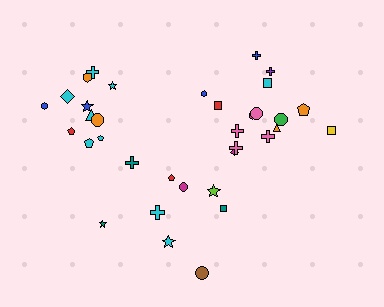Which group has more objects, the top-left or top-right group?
The top-right group.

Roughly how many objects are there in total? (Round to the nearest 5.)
Roughly 35 objects in total.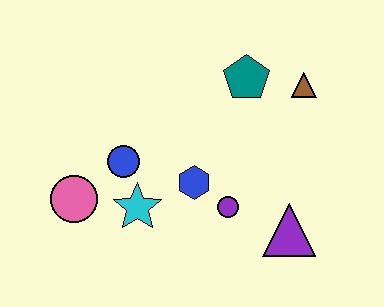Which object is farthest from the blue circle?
The brown triangle is farthest from the blue circle.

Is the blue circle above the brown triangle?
No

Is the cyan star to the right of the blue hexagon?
No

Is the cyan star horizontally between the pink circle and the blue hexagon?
Yes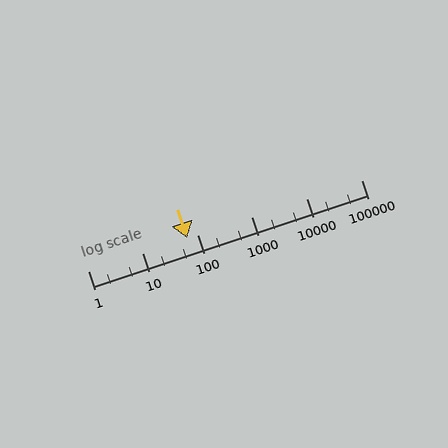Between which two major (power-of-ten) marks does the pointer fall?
The pointer is between 10 and 100.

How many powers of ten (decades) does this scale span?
The scale spans 5 decades, from 1 to 100000.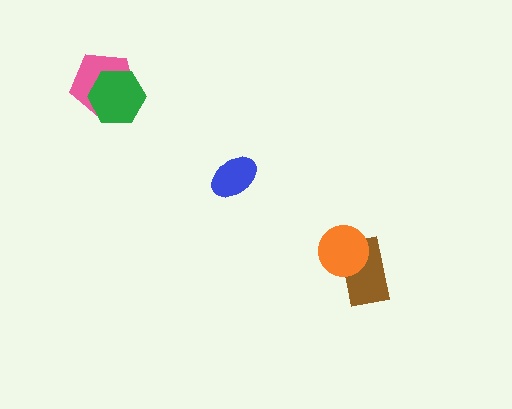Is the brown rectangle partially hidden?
Yes, it is partially covered by another shape.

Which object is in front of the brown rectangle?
The orange circle is in front of the brown rectangle.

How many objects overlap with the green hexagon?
1 object overlaps with the green hexagon.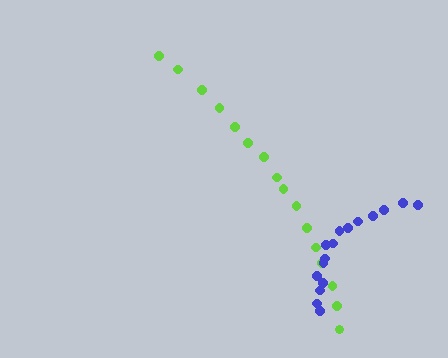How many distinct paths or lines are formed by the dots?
There are 2 distinct paths.